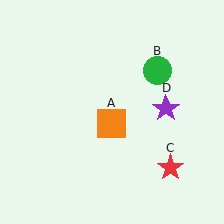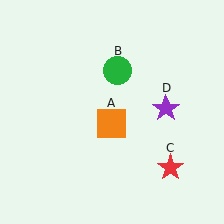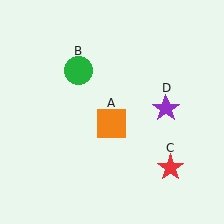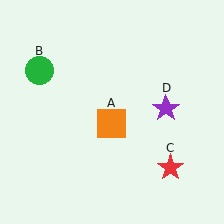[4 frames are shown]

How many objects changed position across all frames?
1 object changed position: green circle (object B).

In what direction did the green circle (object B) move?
The green circle (object B) moved left.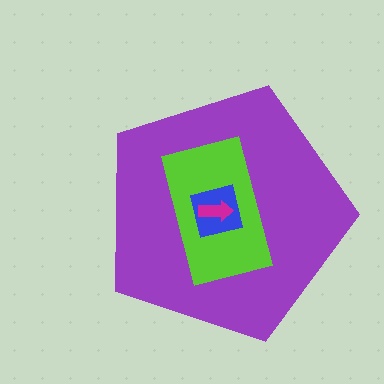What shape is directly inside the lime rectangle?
The blue square.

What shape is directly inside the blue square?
The magenta arrow.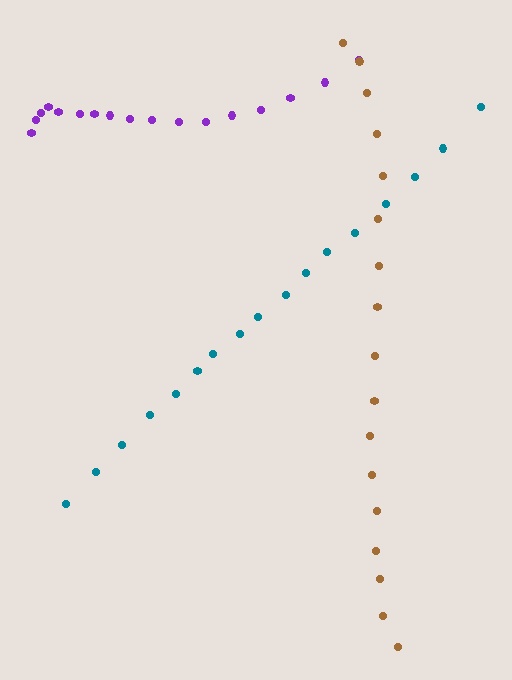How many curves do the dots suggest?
There are 3 distinct paths.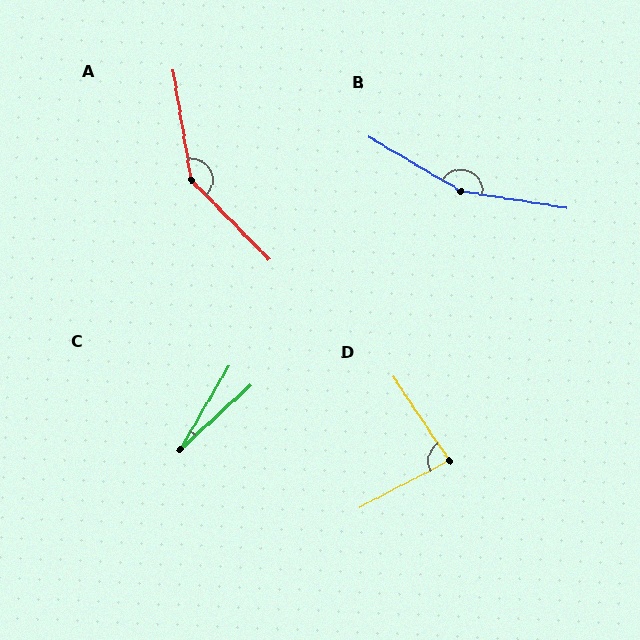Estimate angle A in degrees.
Approximately 145 degrees.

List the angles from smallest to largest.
C (17°), D (84°), A (145°), B (159°).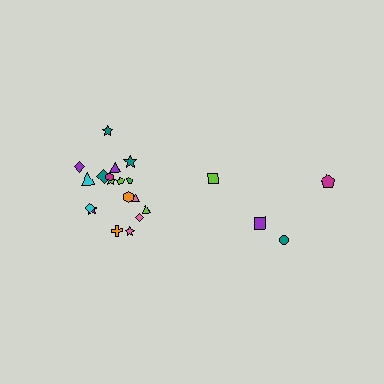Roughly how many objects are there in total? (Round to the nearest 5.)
Roughly 20 objects in total.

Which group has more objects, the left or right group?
The left group.